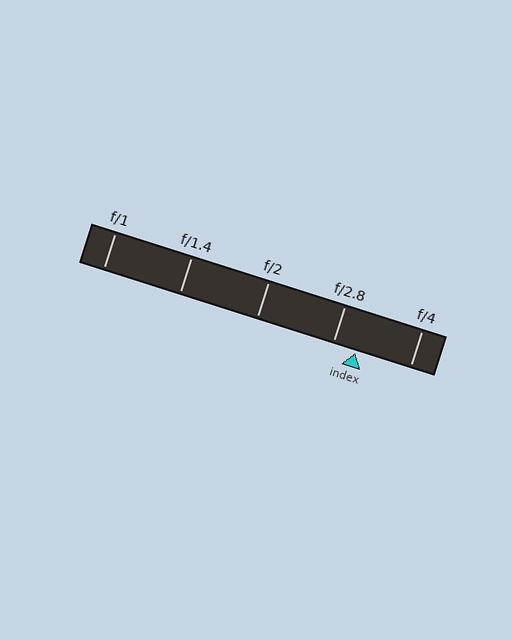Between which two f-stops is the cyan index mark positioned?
The index mark is between f/2.8 and f/4.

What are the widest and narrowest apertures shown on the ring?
The widest aperture shown is f/1 and the narrowest is f/4.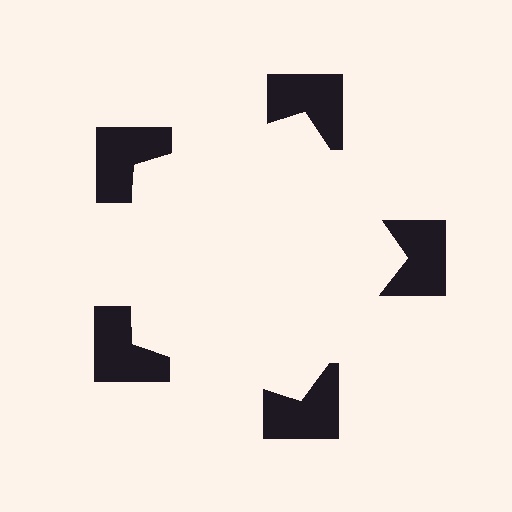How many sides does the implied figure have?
5 sides.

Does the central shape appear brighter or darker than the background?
It typically appears slightly brighter than the background, even though no actual brightness change is drawn.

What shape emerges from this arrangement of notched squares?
An illusory pentagon — its edges are inferred from the aligned wedge cuts in the notched squares, not physically drawn.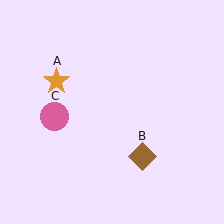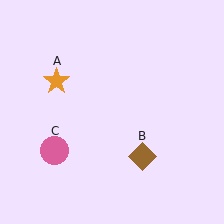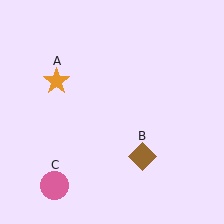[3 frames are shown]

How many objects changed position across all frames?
1 object changed position: pink circle (object C).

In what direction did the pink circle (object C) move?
The pink circle (object C) moved down.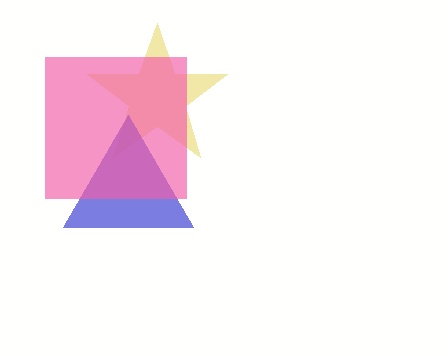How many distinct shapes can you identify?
There are 3 distinct shapes: a yellow star, a blue triangle, a pink square.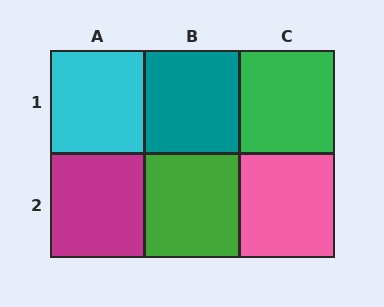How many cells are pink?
1 cell is pink.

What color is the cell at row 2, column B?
Green.